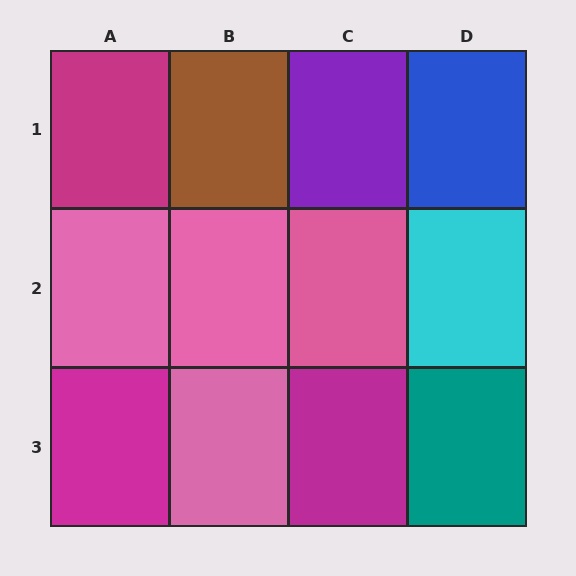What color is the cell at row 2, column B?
Pink.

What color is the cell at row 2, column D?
Cyan.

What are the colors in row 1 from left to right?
Magenta, brown, purple, blue.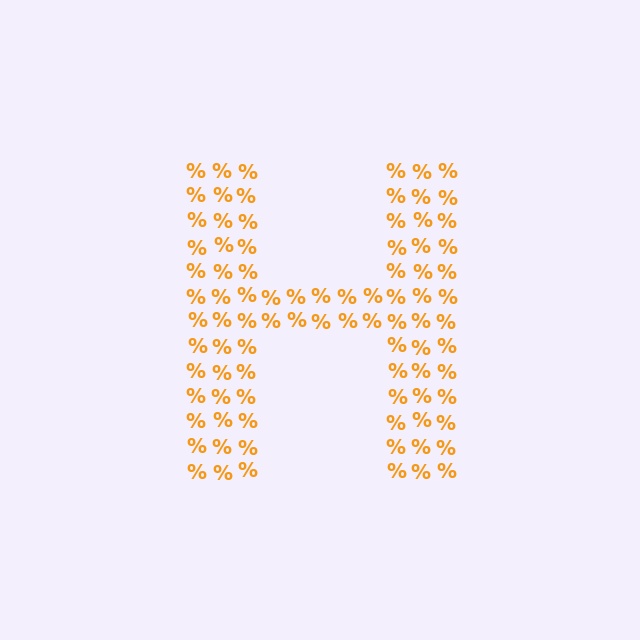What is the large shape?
The large shape is the letter H.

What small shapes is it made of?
It is made of small percent signs.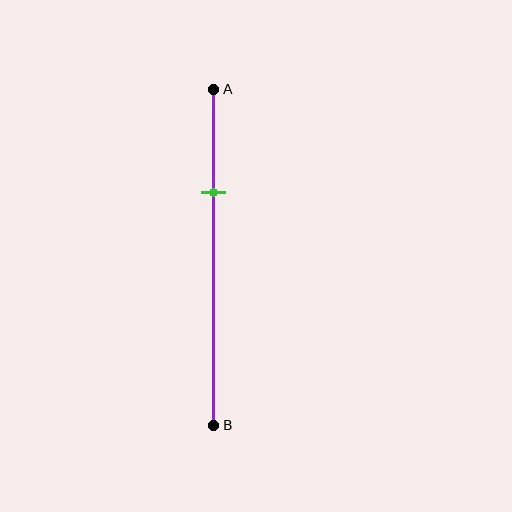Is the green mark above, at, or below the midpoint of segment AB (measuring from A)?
The green mark is above the midpoint of segment AB.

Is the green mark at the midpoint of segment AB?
No, the mark is at about 30% from A, not at the 50% midpoint.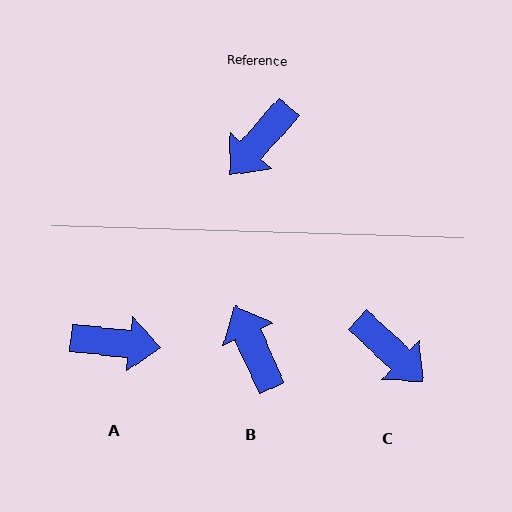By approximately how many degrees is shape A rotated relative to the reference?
Approximately 125 degrees counter-clockwise.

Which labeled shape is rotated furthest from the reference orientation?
A, about 125 degrees away.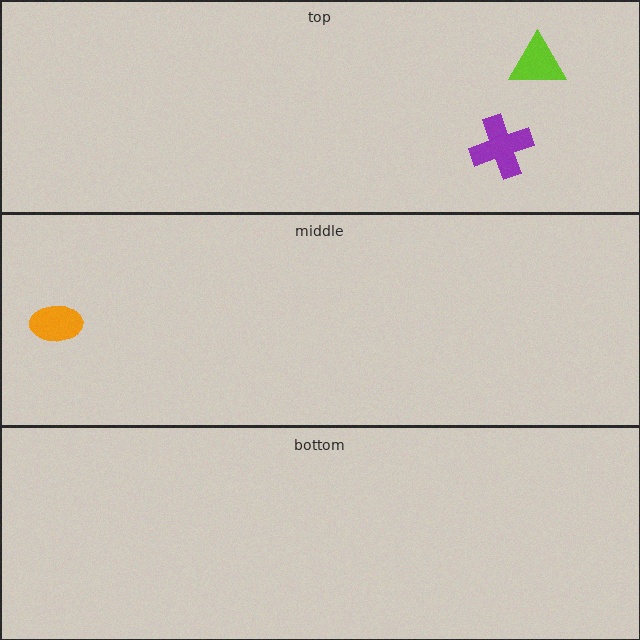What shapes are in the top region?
The purple cross, the lime triangle.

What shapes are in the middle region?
The orange ellipse.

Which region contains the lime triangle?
The top region.